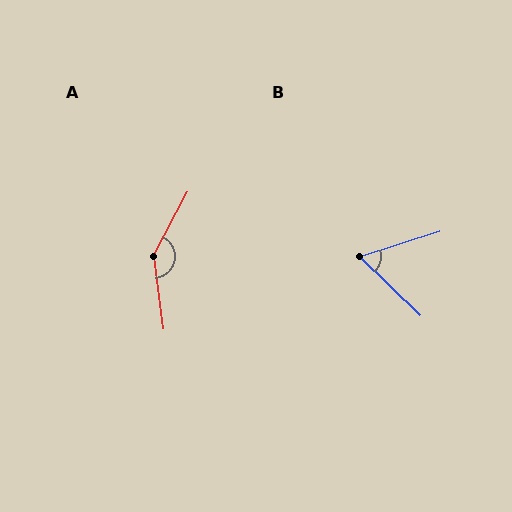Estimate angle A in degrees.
Approximately 145 degrees.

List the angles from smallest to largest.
B (62°), A (145°).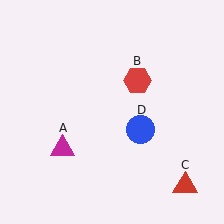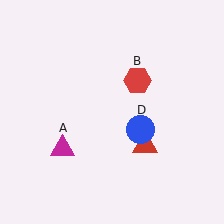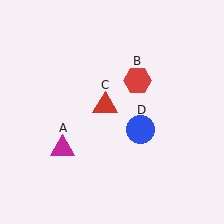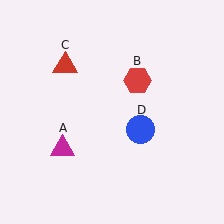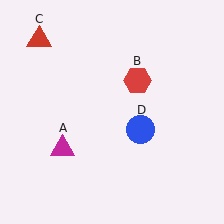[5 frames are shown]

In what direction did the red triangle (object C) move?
The red triangle (object C) moved up and to the left.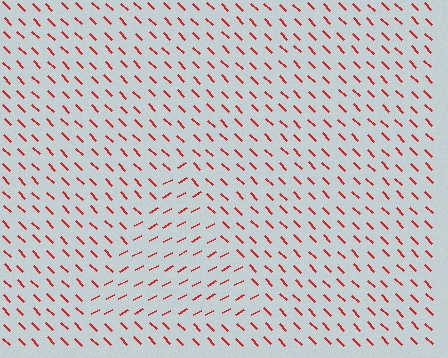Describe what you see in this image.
The image is filled with small red line segments. A triangle region in the image has lines oriented differently from the surrounding lines, creating a visible texture boundary.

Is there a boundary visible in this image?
Yes, there is a texture boundary formed by a change in line orientation.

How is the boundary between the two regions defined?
The boundary is defined purely by a change in line orientation (approximately 73 degrees difference). All lines are the same color and thickness.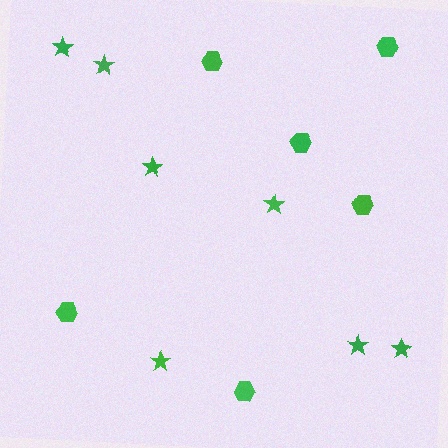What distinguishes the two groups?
There are 2 groups: one group of hexagons (6) and one group of stars (7).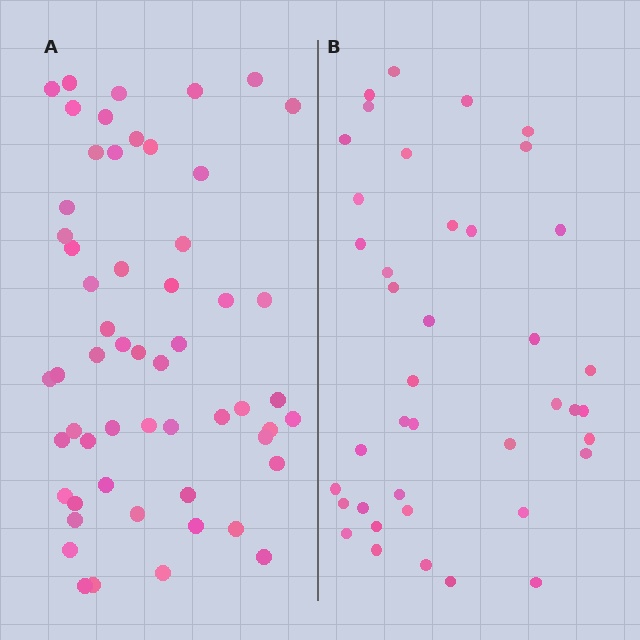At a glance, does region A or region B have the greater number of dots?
Region A (the left region) has more dots.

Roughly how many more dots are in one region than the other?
Region A has approximately 15 more dots than region B.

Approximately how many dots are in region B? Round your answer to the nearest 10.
About 40 dots.